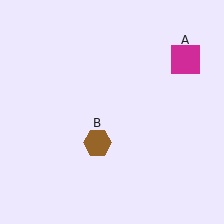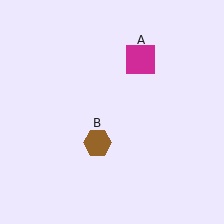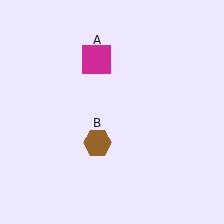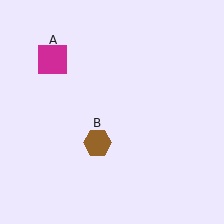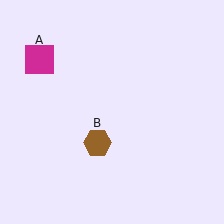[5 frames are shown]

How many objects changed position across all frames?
1 object changed position: magenta square (object A).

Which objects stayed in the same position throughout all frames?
Brown hexagon (object B) remained stationary.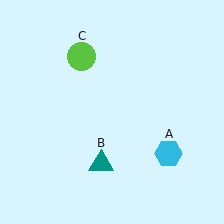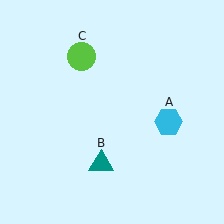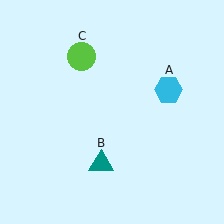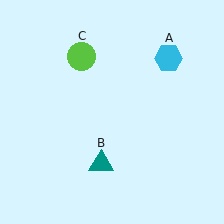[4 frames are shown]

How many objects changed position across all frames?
1 object changed position: cyan hexagon (object A).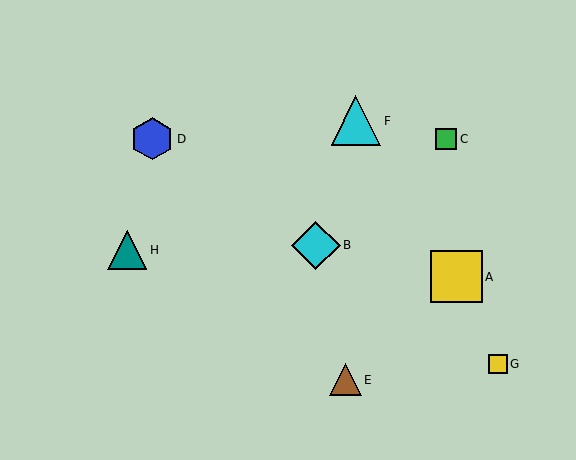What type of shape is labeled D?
Shape D is a blue hexagon.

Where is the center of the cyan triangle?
The center of the cyan triangle is at (356, 121).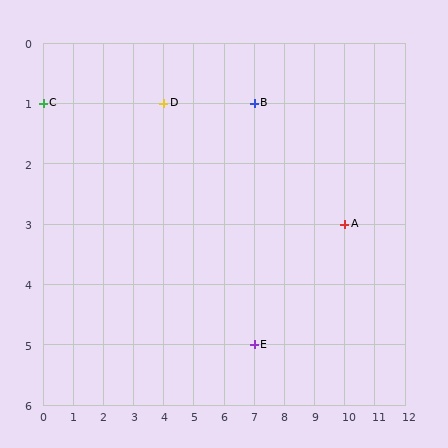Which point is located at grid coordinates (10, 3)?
Point A is at (10, 3).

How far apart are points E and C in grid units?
Points E and C are 7 columns and 4 rows apart (about 8.1 grid units diagonally).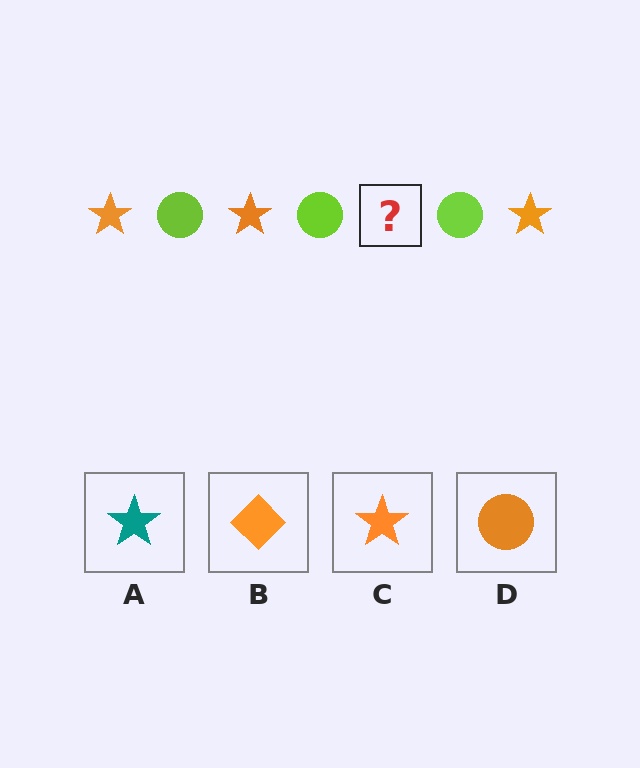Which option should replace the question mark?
Option C.